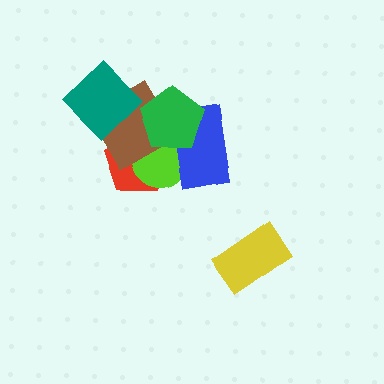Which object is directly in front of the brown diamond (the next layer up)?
The teal diamond is directly in front of the brown diamond.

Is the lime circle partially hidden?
Yes, it is partially covered by another shape.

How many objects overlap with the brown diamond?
4 objects overlap with the brown diamond.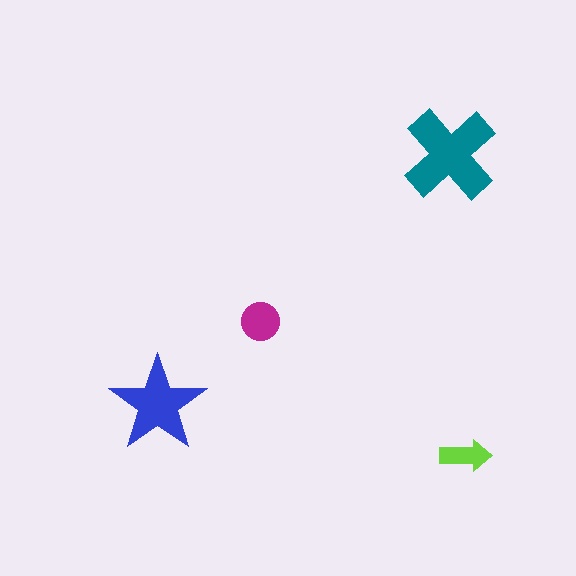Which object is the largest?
The teal cross.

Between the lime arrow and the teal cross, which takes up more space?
The teal cross.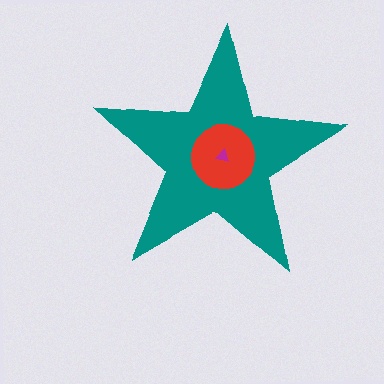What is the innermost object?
The magenta triangle.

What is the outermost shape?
The teal star.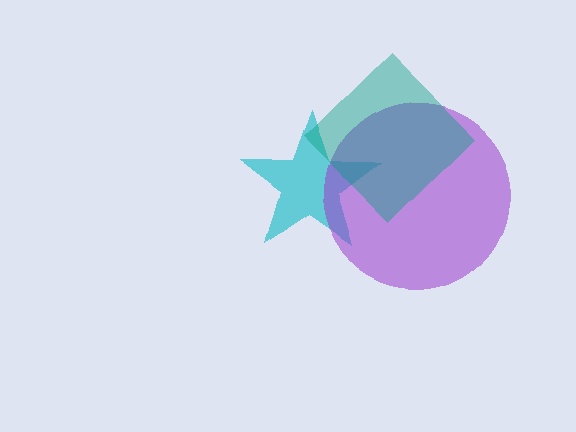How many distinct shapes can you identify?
There are 3 distinct shapes: a cyan star, a purple circle, a teal diamond.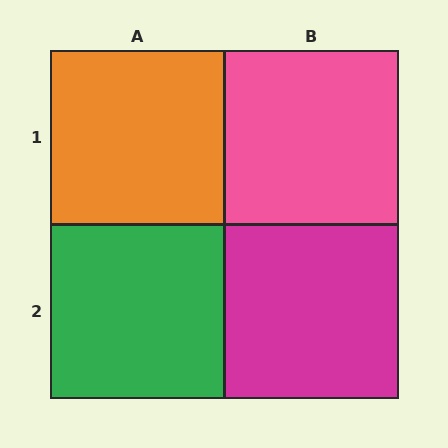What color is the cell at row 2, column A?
Green.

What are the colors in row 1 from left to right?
Orange, pink.